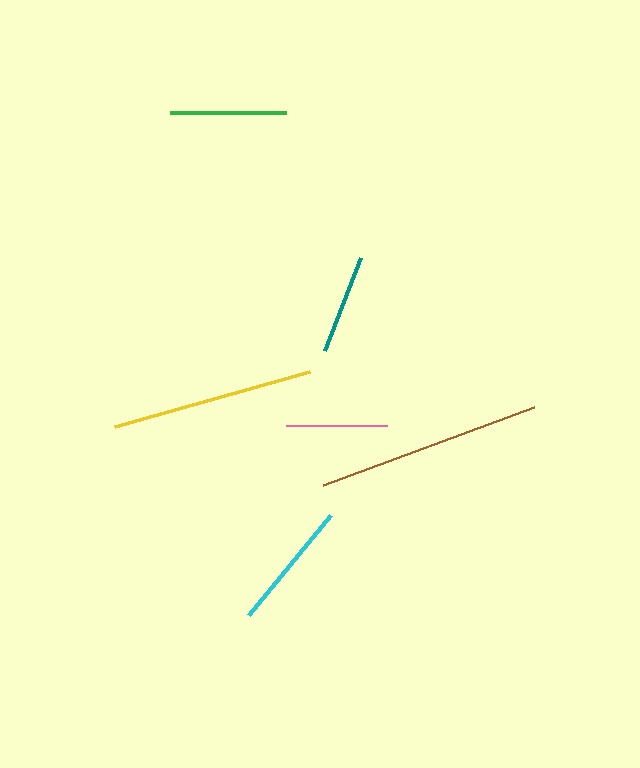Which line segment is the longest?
The brown line is the longest at approximately 224 pixels.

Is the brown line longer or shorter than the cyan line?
The brown line is longer than the cyan line.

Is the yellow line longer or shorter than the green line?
The yellow line is longer than the green line.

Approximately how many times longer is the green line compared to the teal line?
The green line is approximately 1.2 times the length of the teal line.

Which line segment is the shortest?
The teal line is the shortest at approximately 100 pixels.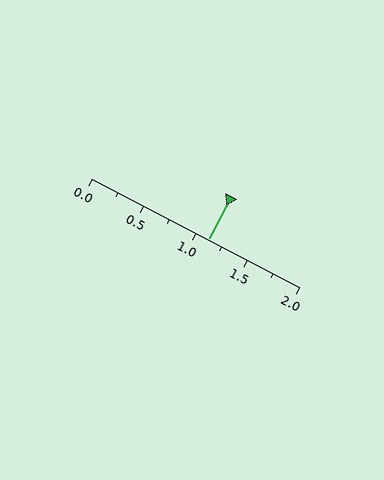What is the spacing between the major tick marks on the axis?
The major ticks are spaced 0.5 apart.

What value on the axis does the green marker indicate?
The marker indicates approximately 1.12.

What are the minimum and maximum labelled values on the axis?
The axis runs from 0.0 to 2.0.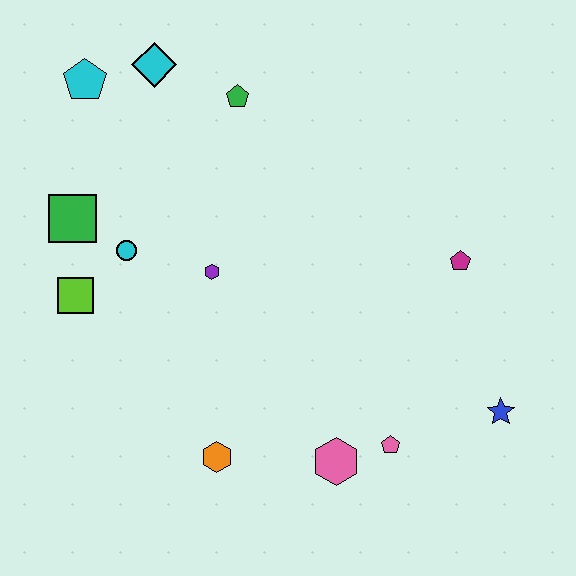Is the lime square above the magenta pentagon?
No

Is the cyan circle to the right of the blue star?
No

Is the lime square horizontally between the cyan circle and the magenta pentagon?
No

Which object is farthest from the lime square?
The blue star is farthest from the lime square.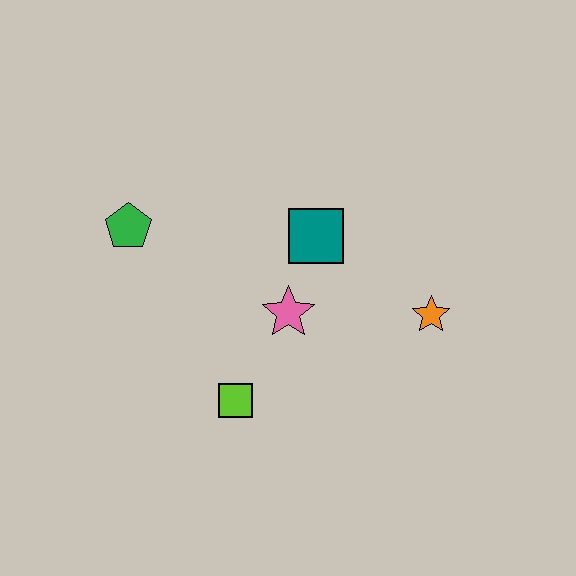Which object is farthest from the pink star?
The green pentagon is farthest from the pink star.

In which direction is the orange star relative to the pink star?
The orange star is to the right of the pink star.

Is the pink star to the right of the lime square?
Yes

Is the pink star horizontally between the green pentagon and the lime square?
No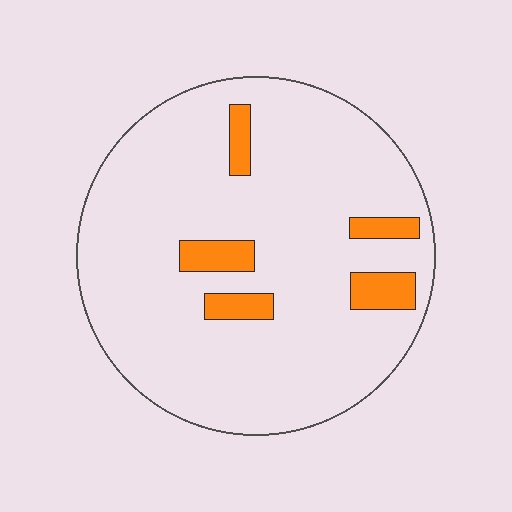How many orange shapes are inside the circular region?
5.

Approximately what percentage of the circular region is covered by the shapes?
Approximately 10%.